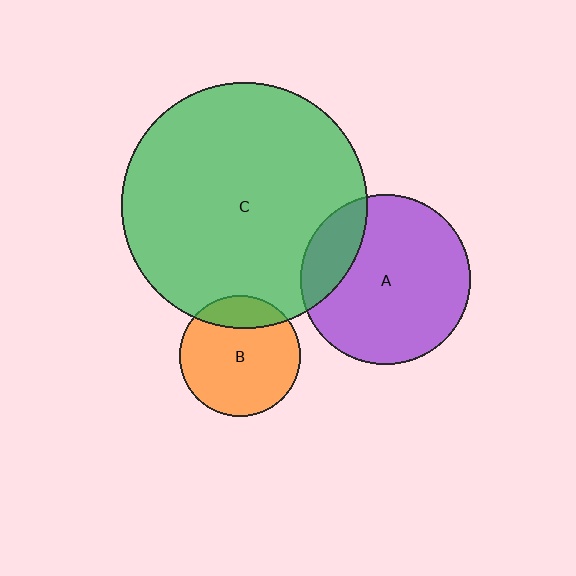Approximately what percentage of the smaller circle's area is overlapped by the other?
Approximately 20%.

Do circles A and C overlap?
Yes.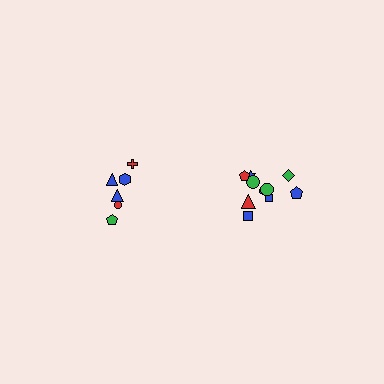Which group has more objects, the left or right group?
The right group.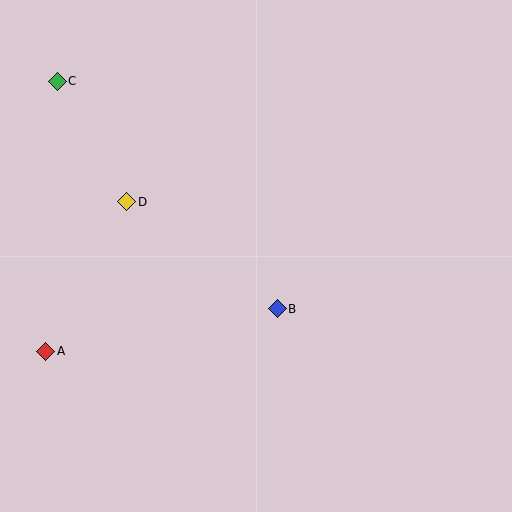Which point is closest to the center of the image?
Point B at (277, 309) is closest to the center.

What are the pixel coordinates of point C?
Point C is at (57, 81).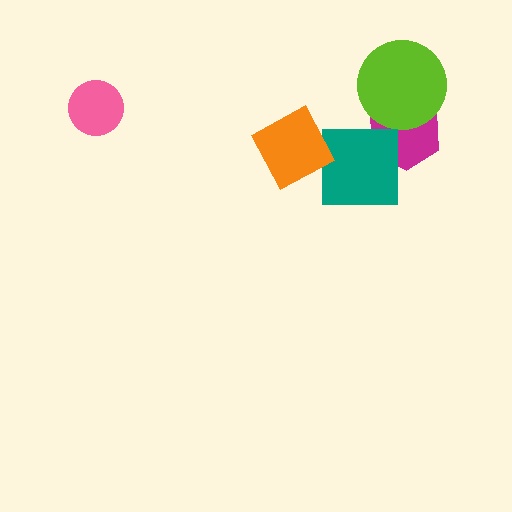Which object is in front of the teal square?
The orange diamond is in front of the teal square.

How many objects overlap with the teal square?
2 objects overlap with the teal square.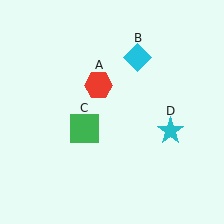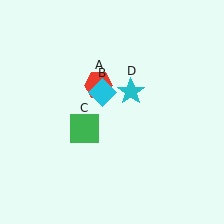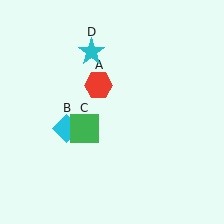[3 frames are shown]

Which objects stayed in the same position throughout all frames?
Red hexagon (object A) and green square (object C) remained stationary.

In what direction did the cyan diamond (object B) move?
The cyan diamond (object B) moved down and to the left.